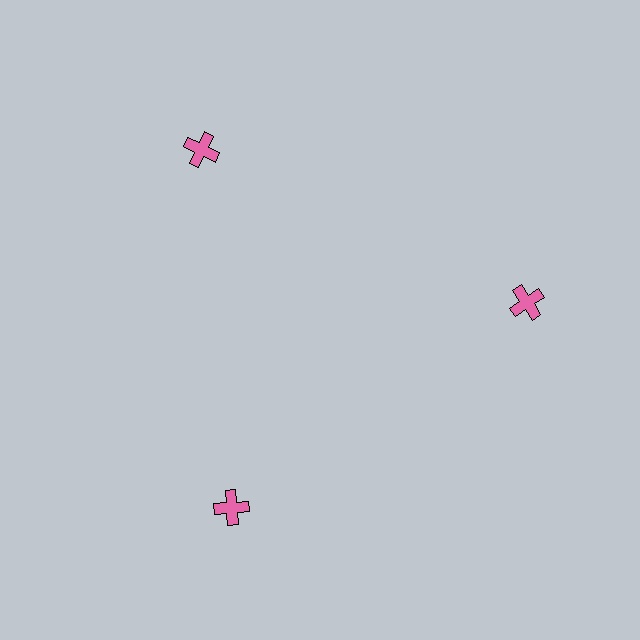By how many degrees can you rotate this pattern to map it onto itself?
The pattern maps onto itself every 120 degrees of rotation.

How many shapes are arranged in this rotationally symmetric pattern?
There are 3 shapes, arranged in 3 groups of 1.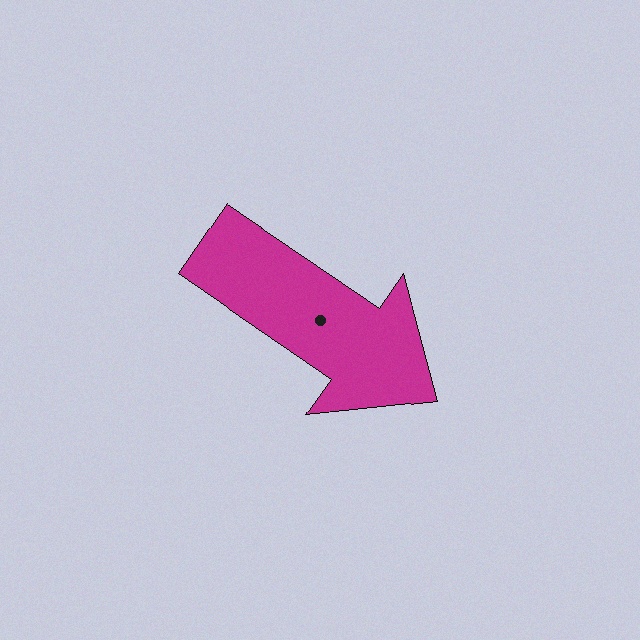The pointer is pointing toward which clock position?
Roughly 4 o'clock.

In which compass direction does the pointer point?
Southeast.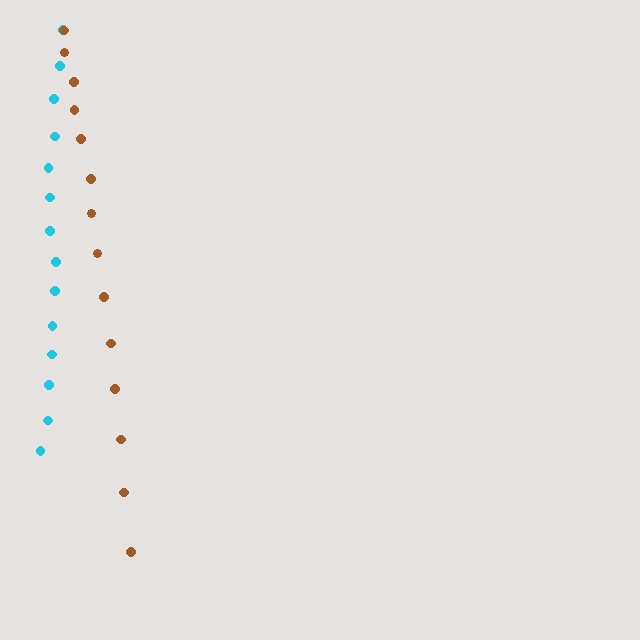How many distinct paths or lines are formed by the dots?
There are 2 distinct paths.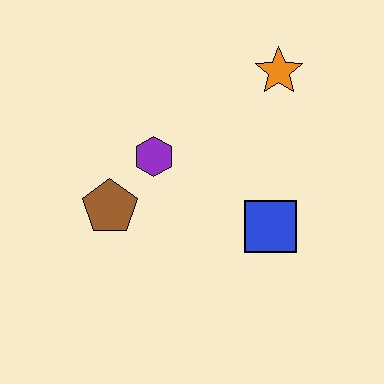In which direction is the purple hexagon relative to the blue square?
The purple hexagon is to the left of the blue square.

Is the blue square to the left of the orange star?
Yes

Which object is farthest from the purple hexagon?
The orange star is farthest from the purple hexagon.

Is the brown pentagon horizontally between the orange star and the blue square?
No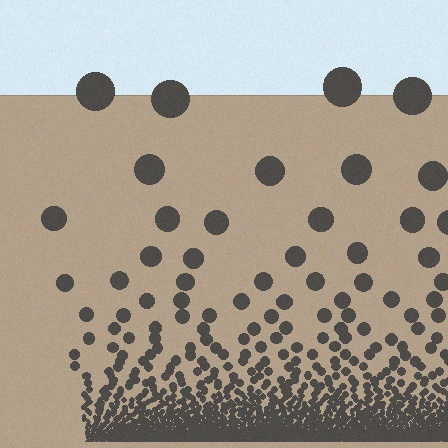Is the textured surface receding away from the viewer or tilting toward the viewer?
The surface appears to tilt toward the viewer. Texture elements get larger and sparser toward the top.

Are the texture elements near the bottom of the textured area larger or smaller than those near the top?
Smaller. The gradient is inverted — elements near the bottom are smaller and denser.